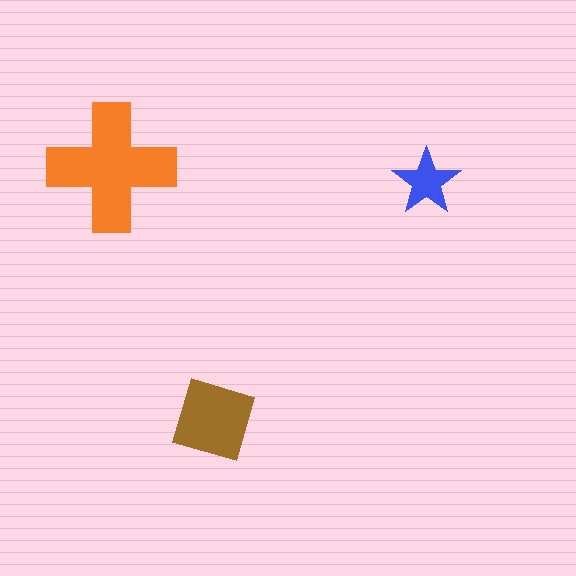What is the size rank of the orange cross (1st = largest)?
1st.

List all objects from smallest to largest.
The blue star, the brown diamond, the orange cross.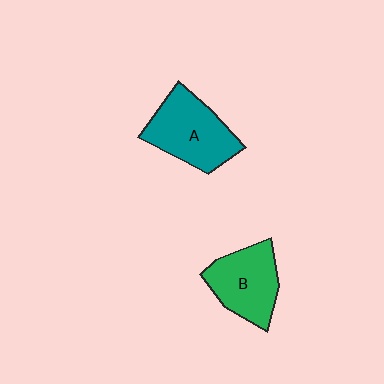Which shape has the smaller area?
Shape B (green).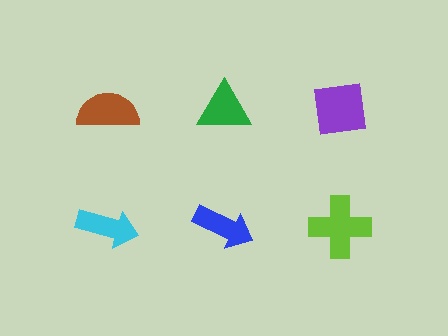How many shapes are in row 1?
3 shapes.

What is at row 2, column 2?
A blue arrow.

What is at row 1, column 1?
A brown semicircle.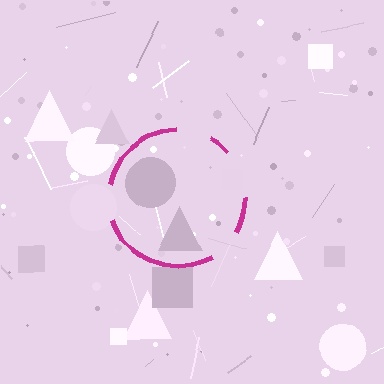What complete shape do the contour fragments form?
The contour fragments form a circle.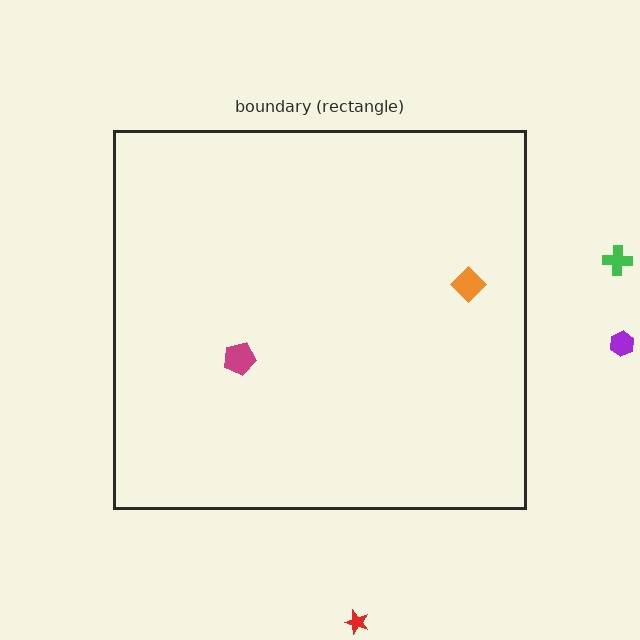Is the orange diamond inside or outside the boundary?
Inside.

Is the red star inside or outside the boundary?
Outside.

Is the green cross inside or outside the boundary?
Outside.